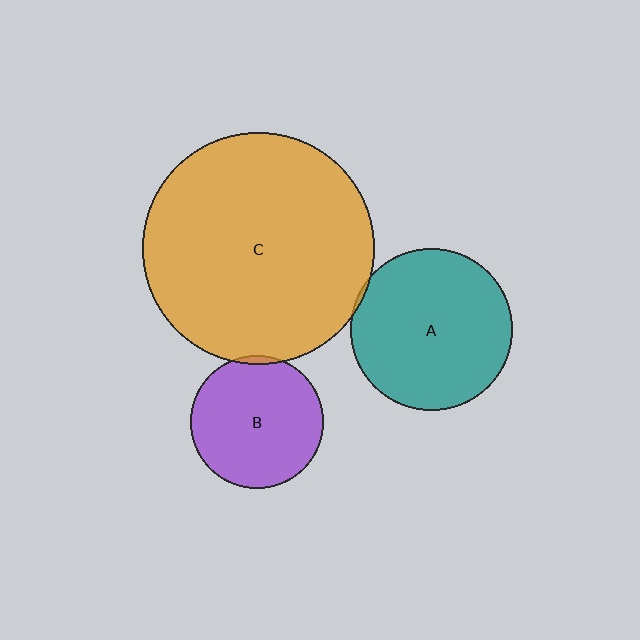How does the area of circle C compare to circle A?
Approximately 2.0 times.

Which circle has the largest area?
Circle C (orange).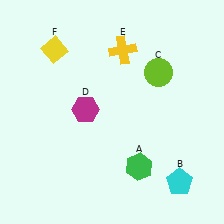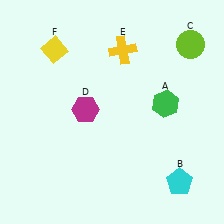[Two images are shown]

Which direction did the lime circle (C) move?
The lime circle (C) moved right.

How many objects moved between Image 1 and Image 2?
2 objects moved between the two images.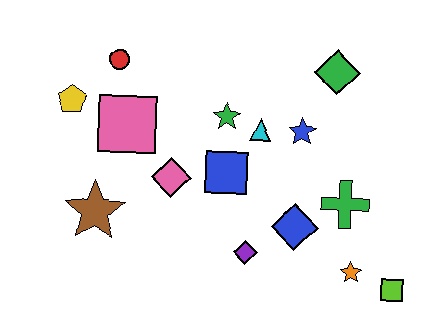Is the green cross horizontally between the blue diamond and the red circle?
No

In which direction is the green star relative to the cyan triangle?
The green star is to the left of the cyan triangle.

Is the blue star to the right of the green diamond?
No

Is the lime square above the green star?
No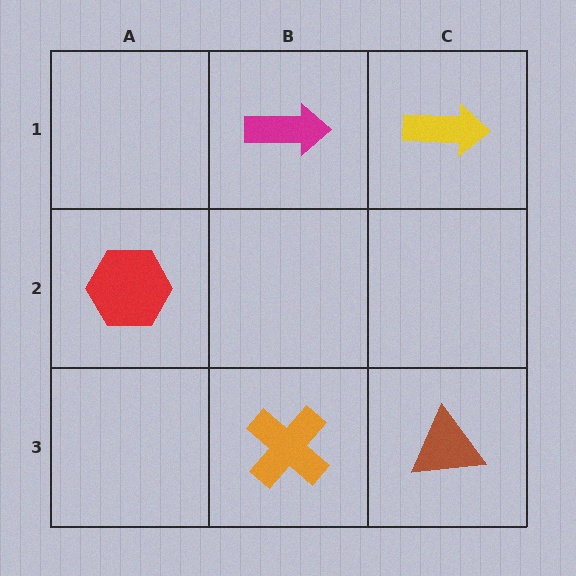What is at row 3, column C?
A brown triangle.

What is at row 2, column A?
A red hexagon.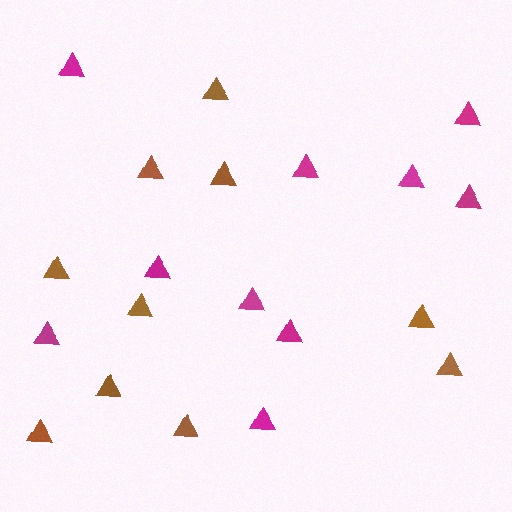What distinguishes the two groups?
There are 2 groups: one group of magenta triangles (10) and one group of brown triangles (10).